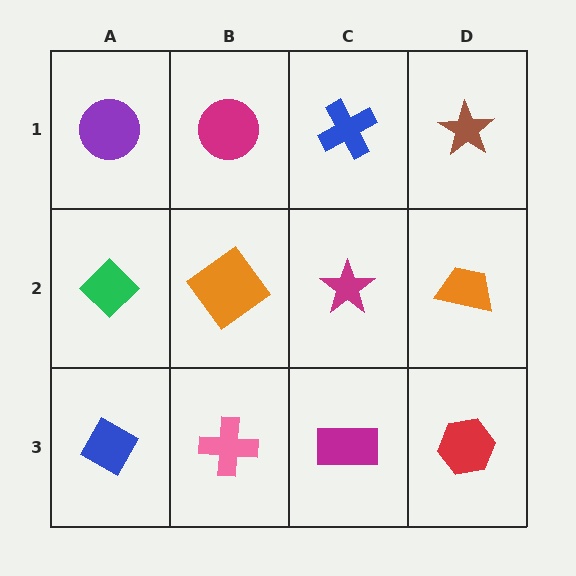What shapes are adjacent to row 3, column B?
An orange diamond (row 2, column B), a blue diamond (row 3, column A), a magenta rectangle (row 3, column C).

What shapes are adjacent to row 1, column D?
An orange trapezoid (row 2, column D), a blue cross (row 1, column C).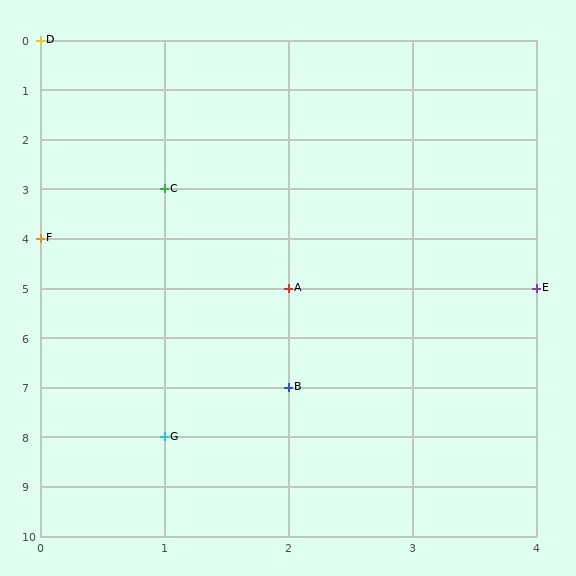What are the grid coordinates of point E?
Point E is at grid coordinates (4, 5).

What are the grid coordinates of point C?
Point C is at grid coordinates (1, 3).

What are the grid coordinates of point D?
Point D is at grid coordinates (0, 0).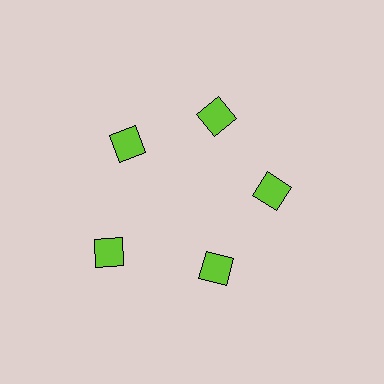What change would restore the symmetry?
The symmetry would be restored by moving it inward, back onto the ring so that all 5 diamonds sit at equal angles and equal distance from the center.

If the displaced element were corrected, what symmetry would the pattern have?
It would have 5-fold rotational symmetry — the pattern would map onto itself every 72 degrees.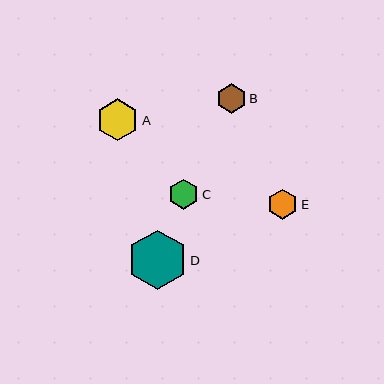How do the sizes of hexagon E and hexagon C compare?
Hexagon E and hexagon C are approximately the same size.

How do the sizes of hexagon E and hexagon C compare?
Hexagon E and hexagon C are approximately the same size.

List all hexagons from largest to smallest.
From largest to smallest: D, A, E, C, B.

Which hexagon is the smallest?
Hexagon B is the smallest with a size of approximately 29 pixels.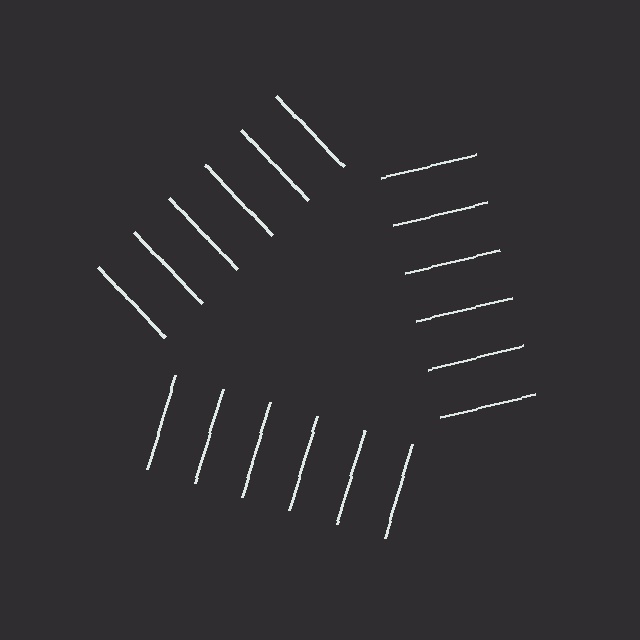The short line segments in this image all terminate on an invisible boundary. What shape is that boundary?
An illusory triangle — the line segments terminate on its edges but no continuous stroke is drawn.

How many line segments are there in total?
18 — 6 along each of the 3 edges.